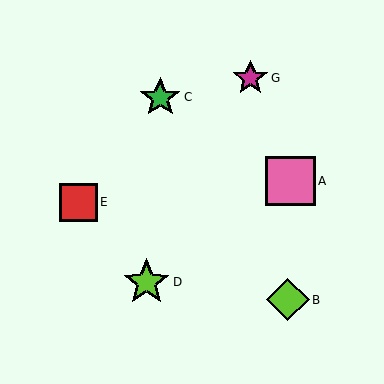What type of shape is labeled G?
Shape G is a magenta star.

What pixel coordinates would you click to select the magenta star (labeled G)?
Click at (250, 78) to select the magenta star G.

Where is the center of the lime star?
The center of the lime star is at (147, 282).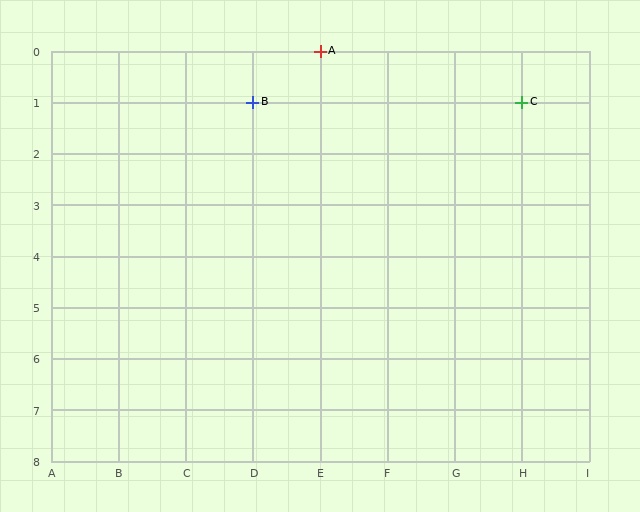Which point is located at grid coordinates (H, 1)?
Point C is at (H, 1).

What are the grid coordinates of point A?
Point A is at grid coordinates (E, 0).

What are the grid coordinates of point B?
Point B is at grid coordinates (D, 1).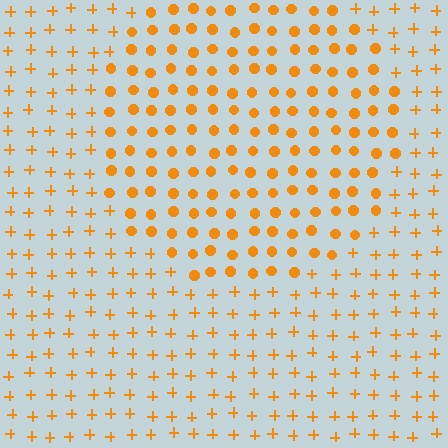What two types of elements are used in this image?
The image uses circles inside the circle region and plus signs outside it.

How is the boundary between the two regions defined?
The boundary is defined by a change in element shape: circles inside vs. plus signs outside. All elements share the same color and spacing.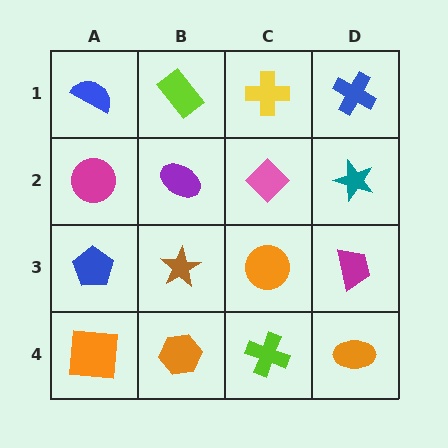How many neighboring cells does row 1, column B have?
3.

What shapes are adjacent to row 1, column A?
A magenta circle (row 2, column A), a lime rectangle (row 1, column B).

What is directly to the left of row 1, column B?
A blue semicircle.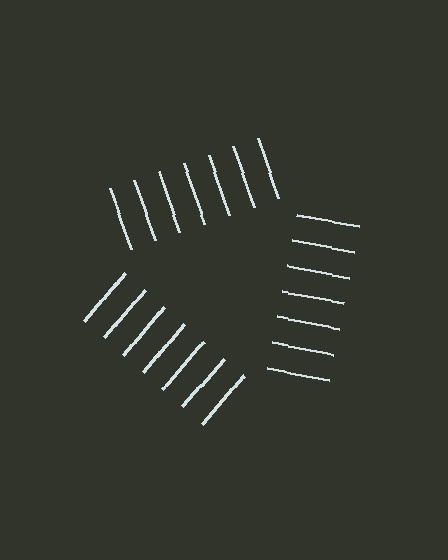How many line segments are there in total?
21 — 7 along each of the 3 edges.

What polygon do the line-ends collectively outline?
An illusory triangle — the line segments terminate on its edges but no continuous stroke is drawn.